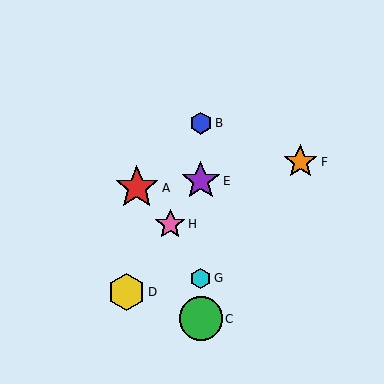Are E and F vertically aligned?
No, E is at x≈201 and F is at x≈300.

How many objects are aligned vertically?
4 objects (B, C, E, G) are aligned vertically.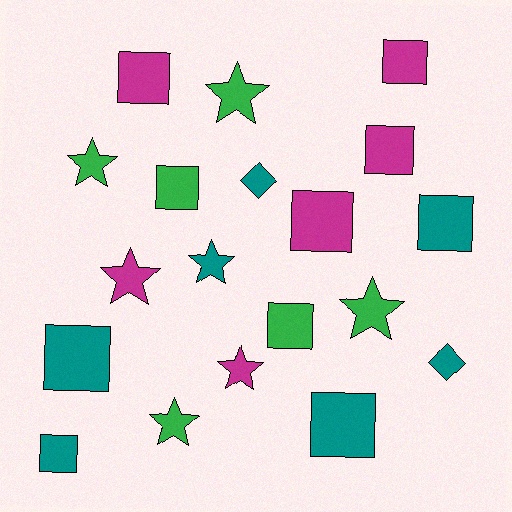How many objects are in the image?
There are 19 objects.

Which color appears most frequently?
Teal, with 7 objects.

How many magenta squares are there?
There are 4 magenta squares.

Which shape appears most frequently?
Square, with 10 objects.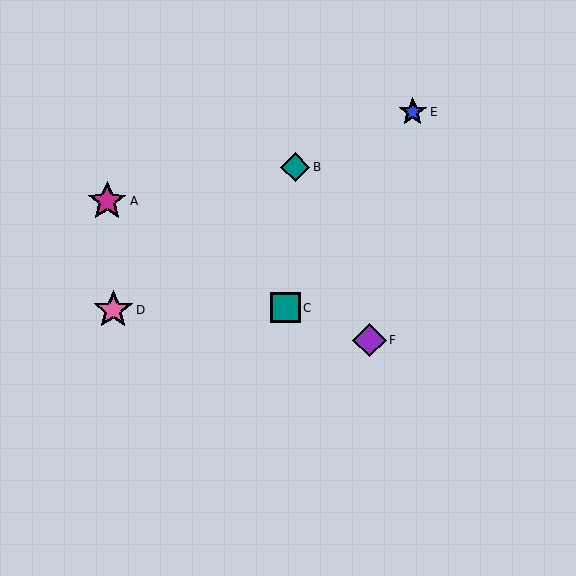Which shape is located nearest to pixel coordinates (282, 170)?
The teal diamond (labeled B) at (295, 167) is nearest to that location.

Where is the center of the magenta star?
The center of the magenta star is at (107, 201).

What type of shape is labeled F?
Shape F is a purple diamond.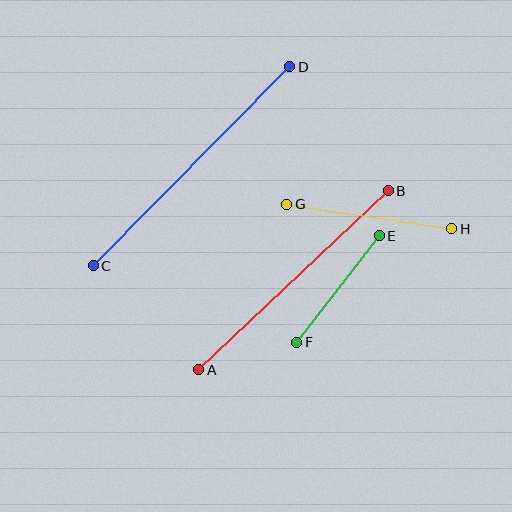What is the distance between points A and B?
The distance is approximately 261 pixels.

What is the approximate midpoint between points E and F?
The midpoint is at approximately (338, 289) pixels.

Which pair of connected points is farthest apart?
Points C and D are farthest apart.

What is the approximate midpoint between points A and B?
The midpoint is at approximately (293, 280) pixels.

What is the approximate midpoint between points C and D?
The midpoint is at approximately (191, 166) pixels.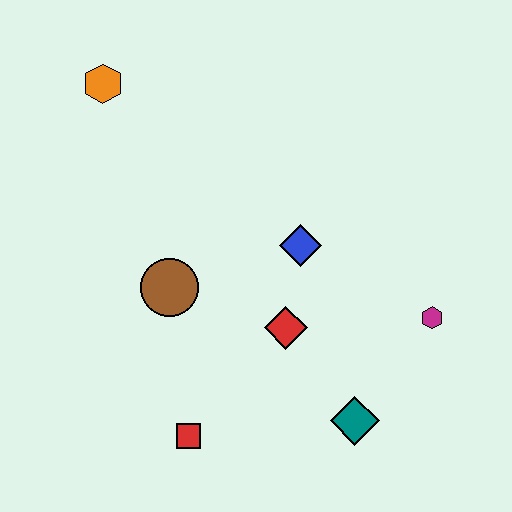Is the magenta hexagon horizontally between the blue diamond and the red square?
No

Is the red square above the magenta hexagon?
No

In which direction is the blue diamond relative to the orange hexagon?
The blue diamond is to the right of the orange hexagon.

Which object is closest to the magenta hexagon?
The teal diamond is closest to the magenta hexagon.